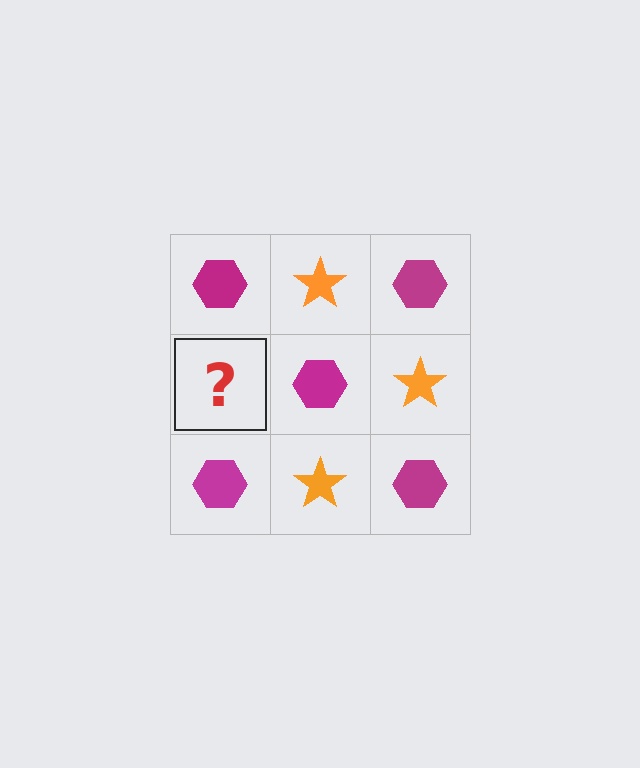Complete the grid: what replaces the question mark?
The question mark should be replaced with an orange star.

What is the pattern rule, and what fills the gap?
The rule is that it alternates magenta hexagon and orange star in a checkerboard pattern. The gap should be filled with an orange star.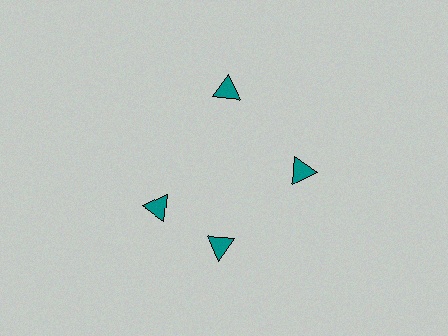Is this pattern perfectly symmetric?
No. The 4 teal triangles are arranged in a ring, but one element near the 9 o'clock position is rotated out of alignment along the ring, breaking the 4-fold rotational symmetry.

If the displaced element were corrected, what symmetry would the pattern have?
It would have 4-fold rotational symmetry — the pattern would map onto itself every 90 degrees.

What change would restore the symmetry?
The symmetry would be restored by rotating it back into even spacing with its neighbors so that all 4 triangles sit at equal angles and equal distance from the center.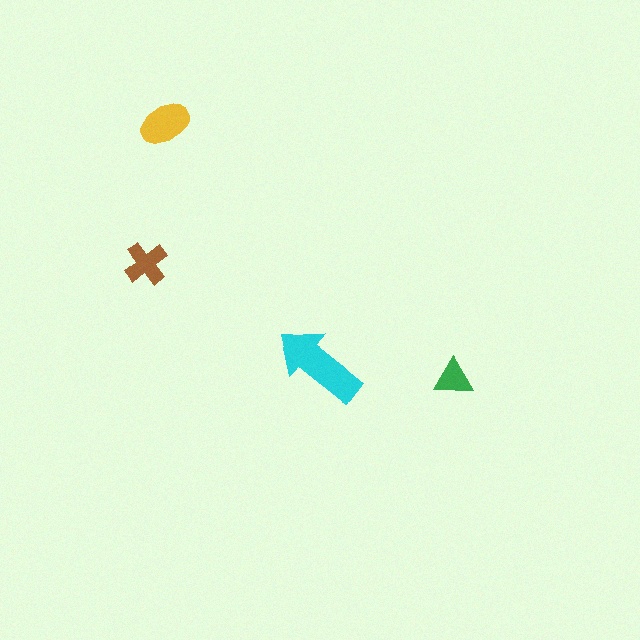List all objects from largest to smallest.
The cyan arrow, the yellow ellipse, the brown cross, the green triangle.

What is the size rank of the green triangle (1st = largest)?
4th.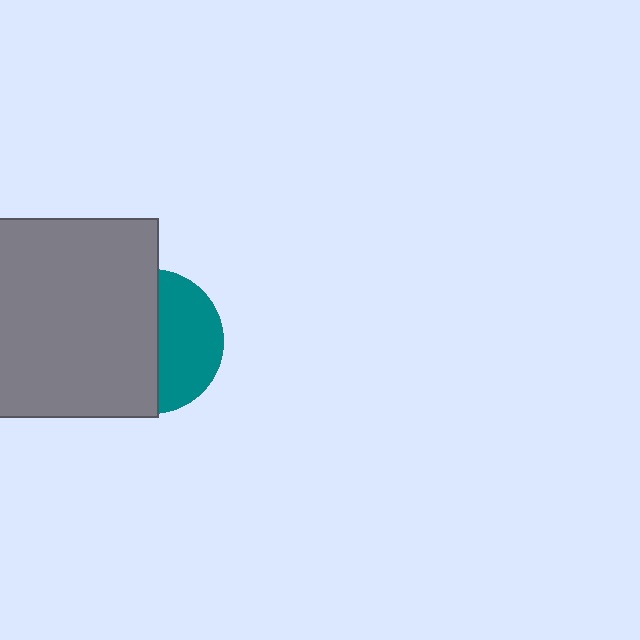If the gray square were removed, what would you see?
You would see the complete teal circle.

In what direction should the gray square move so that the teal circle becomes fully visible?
The gray square should move left. That is the shortest direction to clear the overlap and leave the teal circle fully visible.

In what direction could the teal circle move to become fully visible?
The teal circle could move right. That would shift it out from behind the gray square entirely.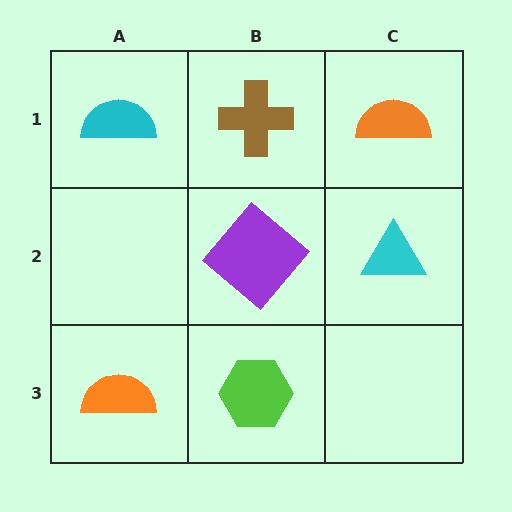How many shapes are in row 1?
3 shapes.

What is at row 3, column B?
A lime hexagon.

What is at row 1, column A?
A cyan semicircle.